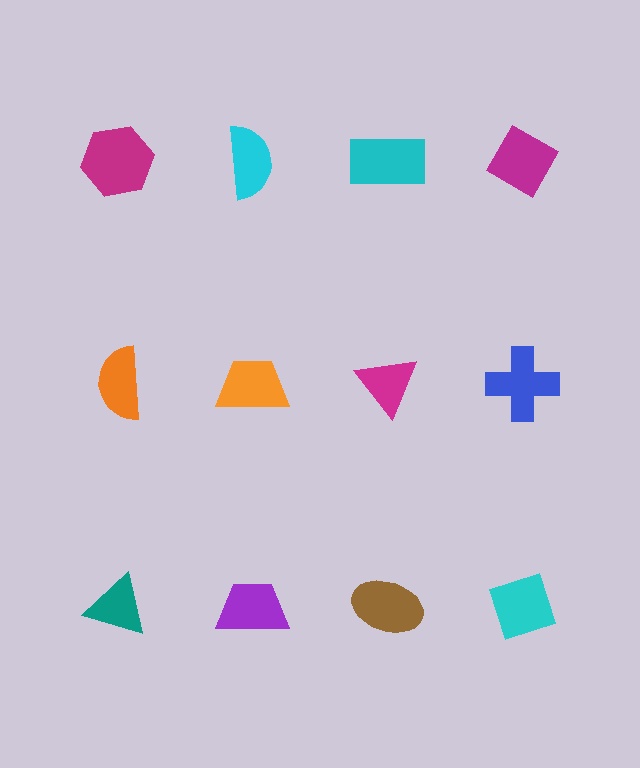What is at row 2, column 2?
An orange trapezoid.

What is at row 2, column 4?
A blue cross.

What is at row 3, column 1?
A teal triangle.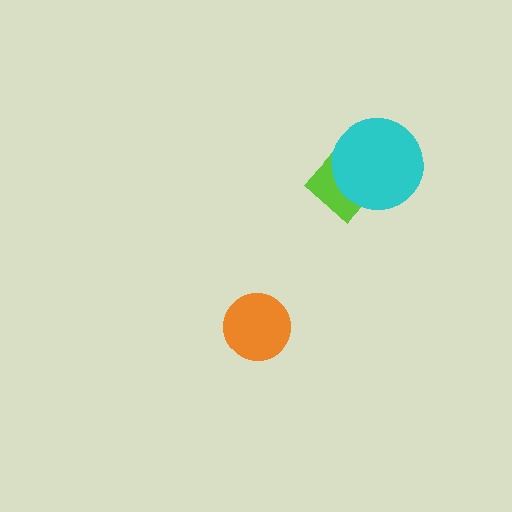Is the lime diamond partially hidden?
Yes, it is partially covered by another shape.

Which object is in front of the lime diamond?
The cyan circle is in front of the lime diamond.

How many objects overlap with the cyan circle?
1 object overlaps with the cyan circle.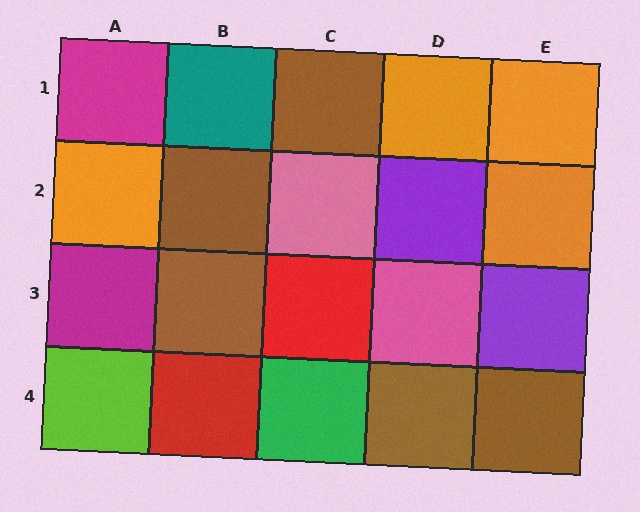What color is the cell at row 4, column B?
Red.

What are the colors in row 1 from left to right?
Magenta, teal, brown, orange, orange.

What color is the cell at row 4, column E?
Brown.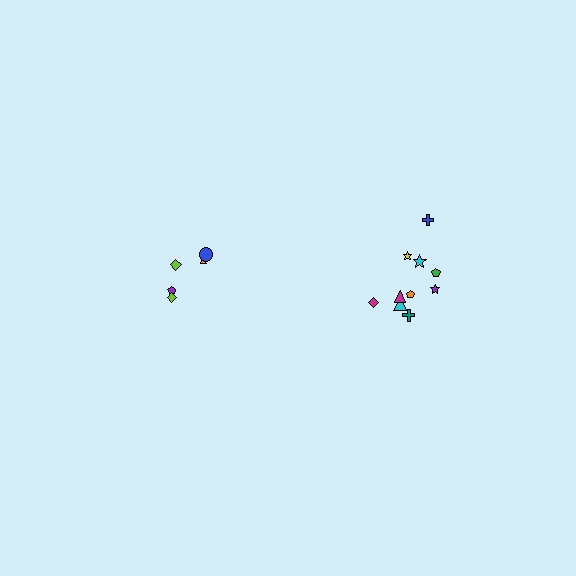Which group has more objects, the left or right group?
The right group.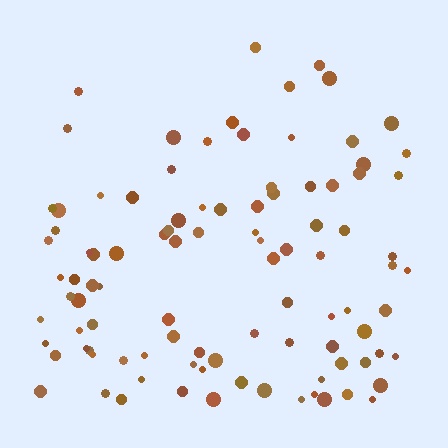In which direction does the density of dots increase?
From top to bottom, with the bottom side densest.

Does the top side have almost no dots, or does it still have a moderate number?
Still a moderate number, just noticeably fewer than the bottom.